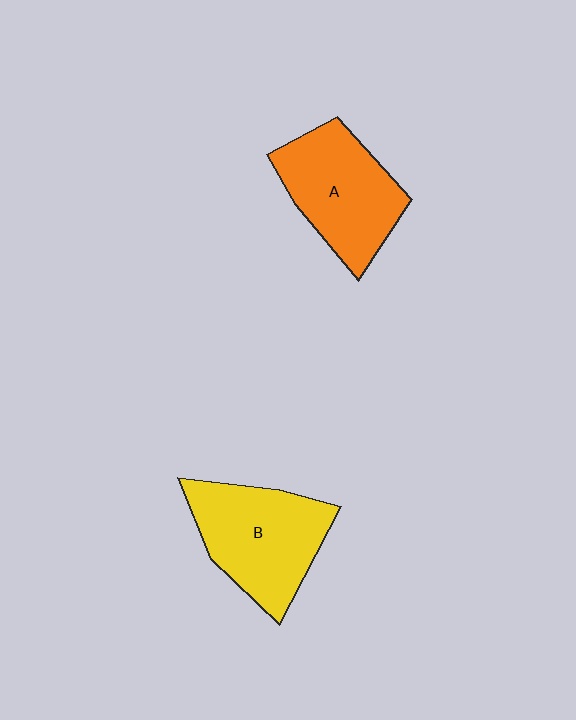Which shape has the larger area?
Shape B (yellow).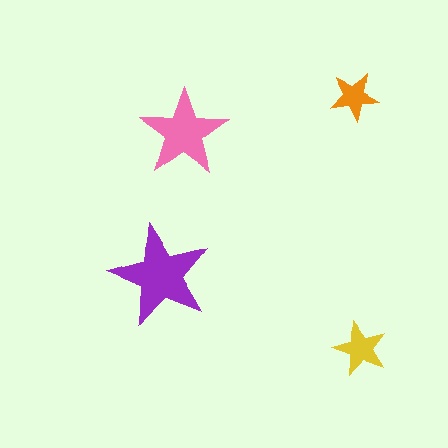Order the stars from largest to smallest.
the purple one, the pink one, the yellow one, the orange one.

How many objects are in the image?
There are 4 objects in the image.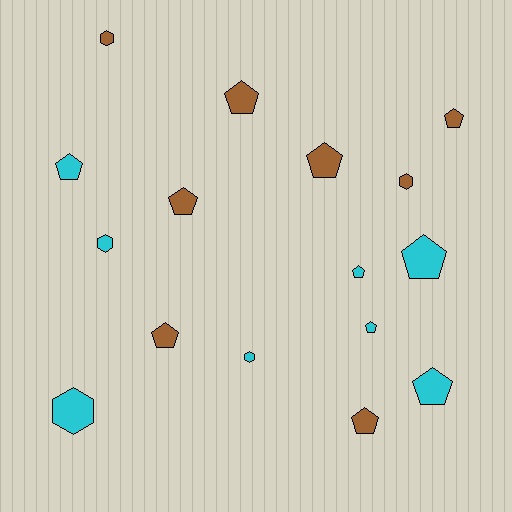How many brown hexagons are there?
There are 2 brown hexagons.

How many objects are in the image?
There are 16 objects.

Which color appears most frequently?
Brown, with 8 objects.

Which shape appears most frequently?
Pentagon, with 11 objects.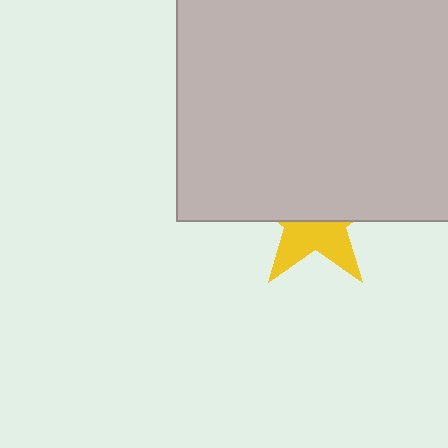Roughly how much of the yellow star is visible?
A small part of it is visible (roughly 41%).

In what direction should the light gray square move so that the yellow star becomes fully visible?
The light gray square should move up. That is the shortest direction to clear the overlap and leave the yellow star fully visible.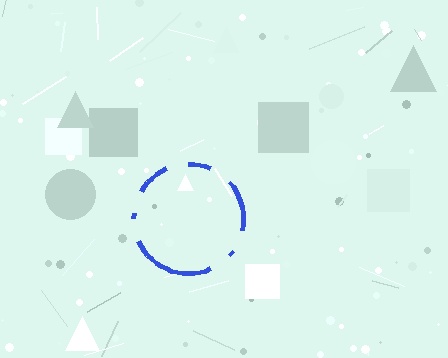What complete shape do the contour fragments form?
The contour fragments form a circle.